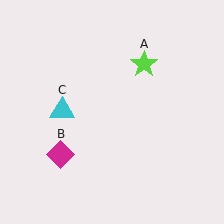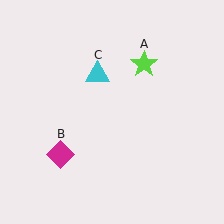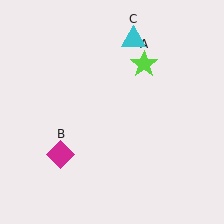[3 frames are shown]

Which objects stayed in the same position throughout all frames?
Lime star (object A) and magenta diamond (object B) remained stationary.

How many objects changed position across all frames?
1 object changed position: cyan triangle (object C).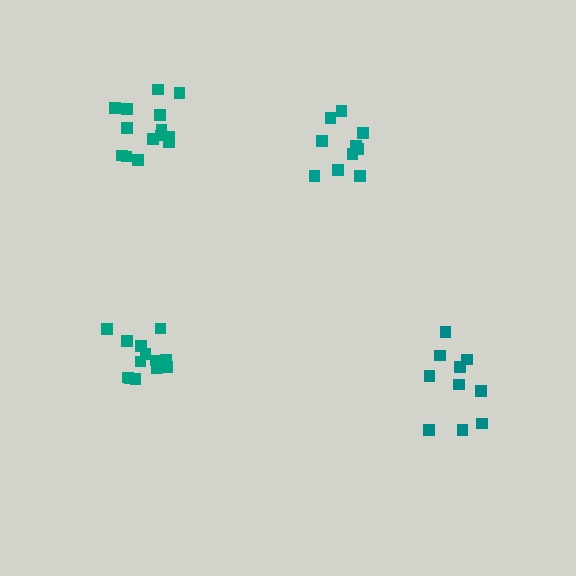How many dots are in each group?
Group 1: 10 dots, Group 2: 14 dots, Group 3: 10 dots, Group 4: 13 dots (47 total).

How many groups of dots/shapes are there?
There are 4 groups.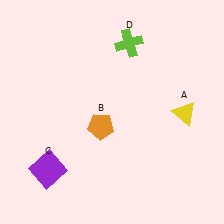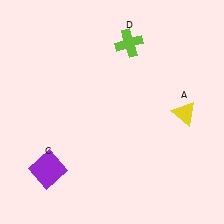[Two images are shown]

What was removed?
The orange pentagon (B) was removed in Image 2.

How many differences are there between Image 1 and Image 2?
There is 1 difference between the two images.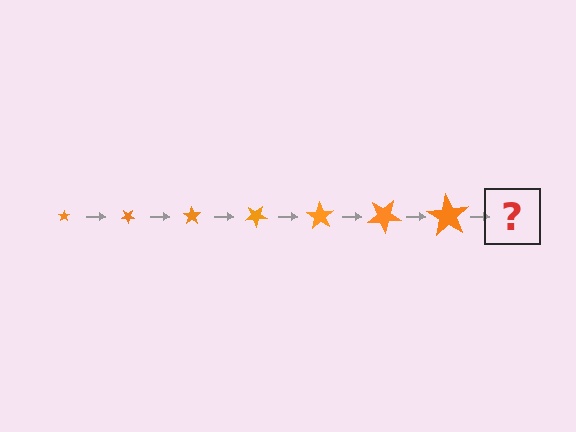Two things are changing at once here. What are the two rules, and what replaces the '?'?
The two rules are that the star grows larger each step and it rotates 35 degrees each step. The '?' should be a star, larger than the previous one and rotated 245 degrees from the start.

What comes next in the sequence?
The next element should be a star, larger than the previous one and rotated 245 degrees from the start.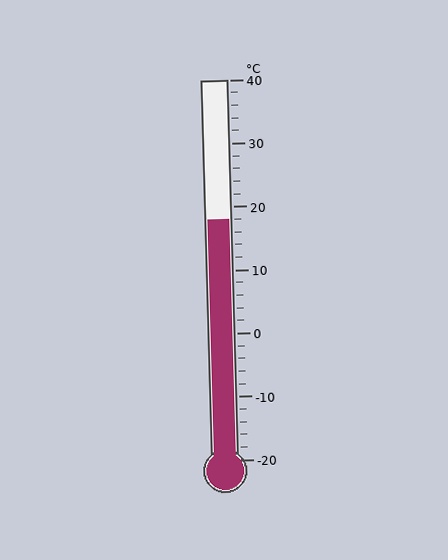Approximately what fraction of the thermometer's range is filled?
The thermometer is filled to approximately 65% of its range.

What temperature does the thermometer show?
The thermometer shows approximately 18°C.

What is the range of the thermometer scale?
The thermometer scale ranges from -20°C to 40°C.